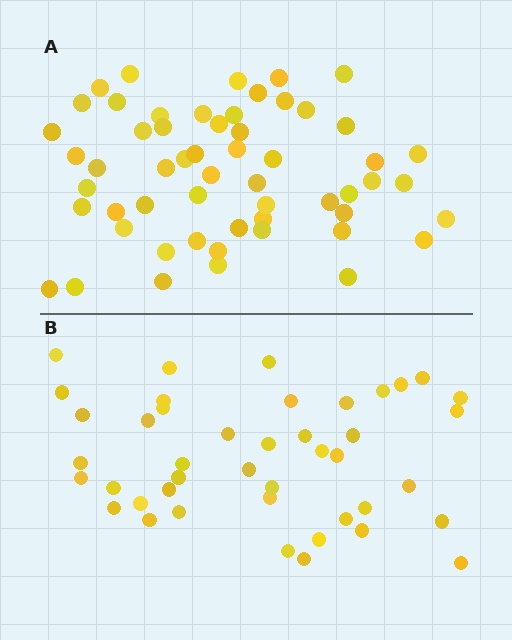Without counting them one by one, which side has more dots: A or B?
Region A (the top region) has more dots.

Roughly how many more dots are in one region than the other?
Region A has approximately 15 more dots than region B.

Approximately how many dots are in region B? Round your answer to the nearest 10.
About 40 dots. (The exact count is 43, which rounds to 40.)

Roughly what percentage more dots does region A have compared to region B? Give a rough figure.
About 30% more.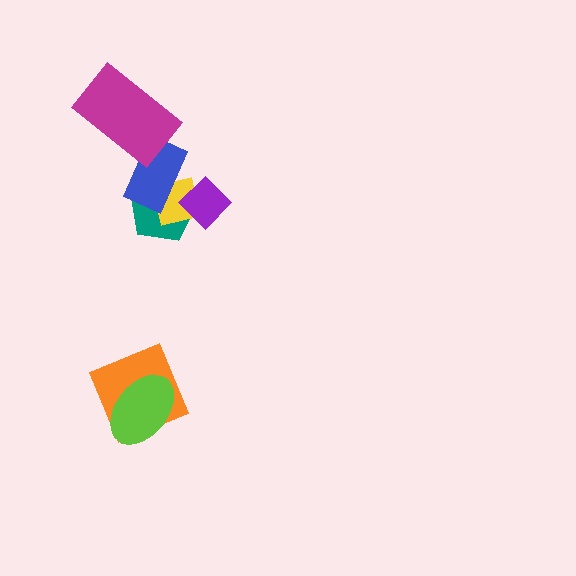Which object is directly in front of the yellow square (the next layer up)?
The blue rectangle is directly in front of the yellow square.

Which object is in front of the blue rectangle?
The magenta rectangle is in front of the blue rectangle.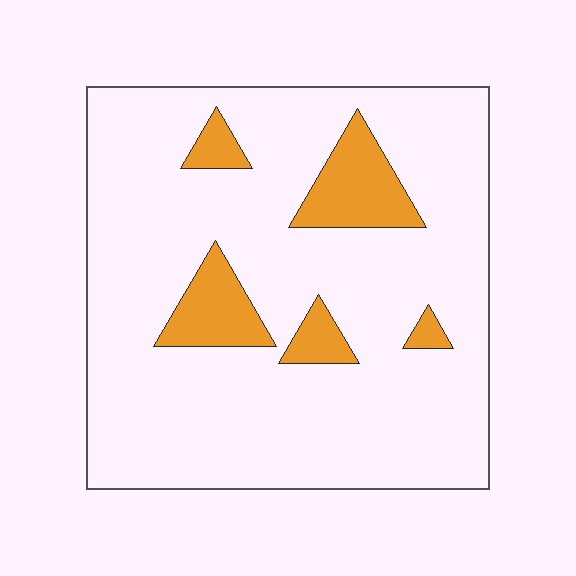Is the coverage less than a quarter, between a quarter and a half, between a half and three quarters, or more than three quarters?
Less than a quarter.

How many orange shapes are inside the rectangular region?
5.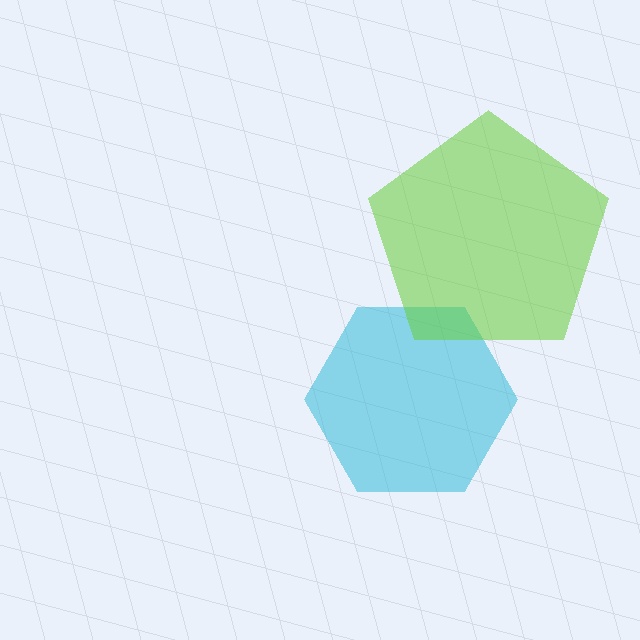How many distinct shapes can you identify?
There are 2 distinct shapes: a cyan hexagon, a lime pentagon.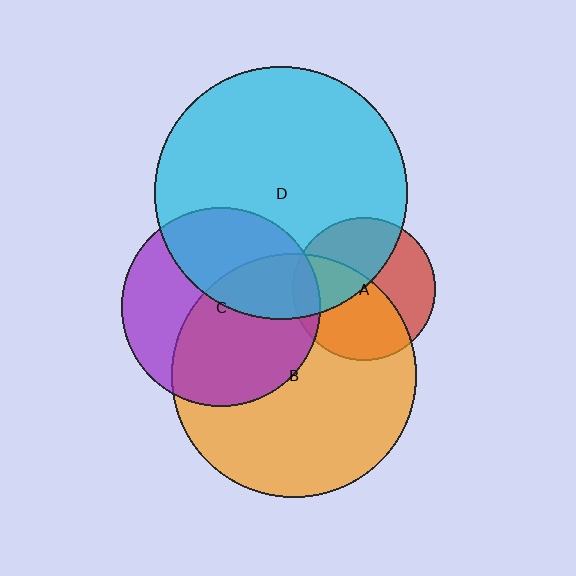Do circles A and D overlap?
Yes.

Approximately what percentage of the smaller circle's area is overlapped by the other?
Approximately 45%.